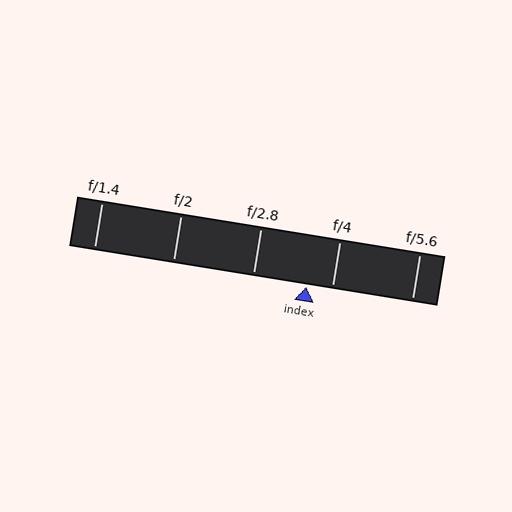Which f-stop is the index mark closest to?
The index mark is closest to f/4.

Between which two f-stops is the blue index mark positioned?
The index mark is between f/2.8 and f/4.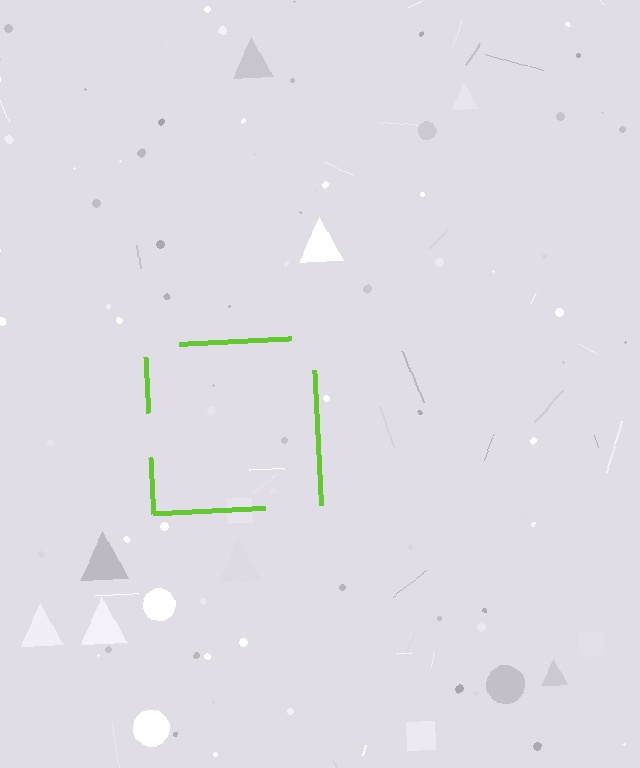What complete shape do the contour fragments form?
The contour fragments form a square.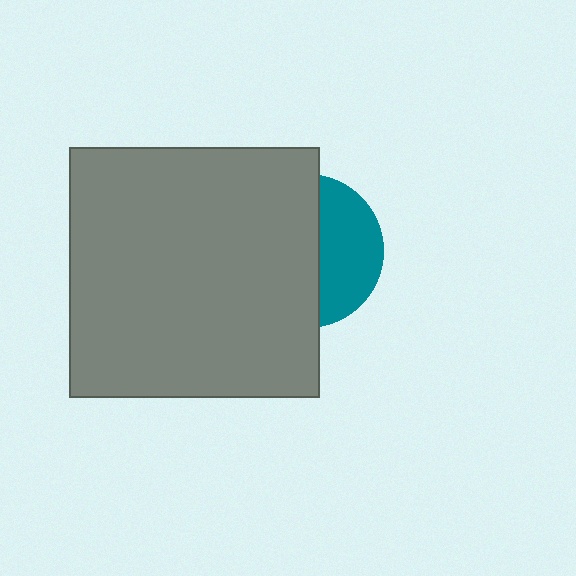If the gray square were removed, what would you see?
You would see the complete teal circle.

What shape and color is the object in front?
The object in front is a gray square.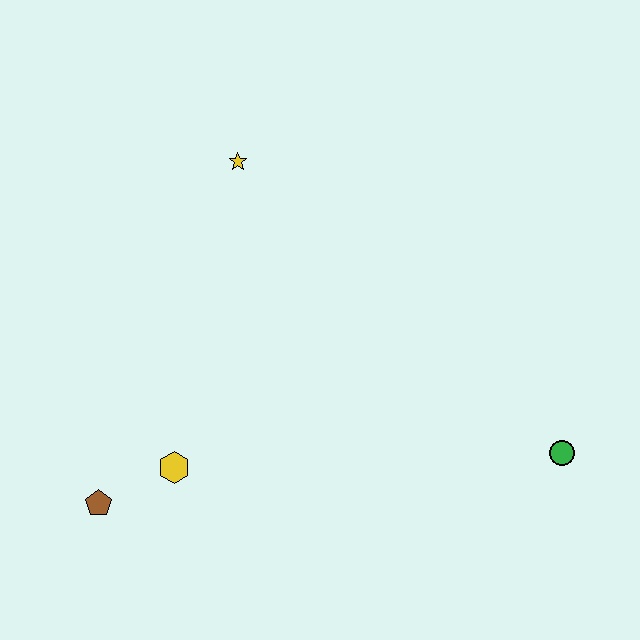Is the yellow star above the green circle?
Yes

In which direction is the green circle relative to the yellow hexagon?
The green circle is to the right of the yellow hexagon.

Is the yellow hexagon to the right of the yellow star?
No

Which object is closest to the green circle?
The yellow hexagon is closest to the green circle.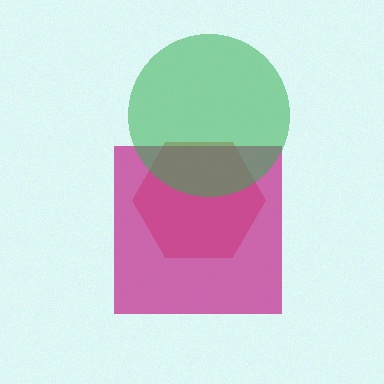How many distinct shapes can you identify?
There are 3 distinct shapes: a red hexagon, a magenta square, a green circle.